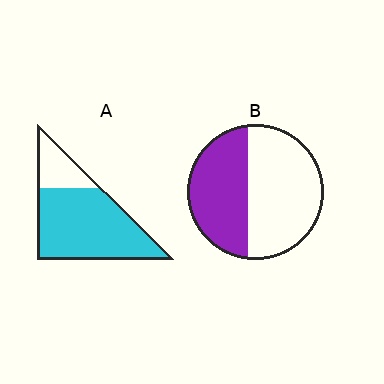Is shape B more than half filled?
No.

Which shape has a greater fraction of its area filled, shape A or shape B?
Shape A.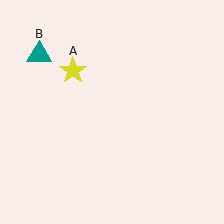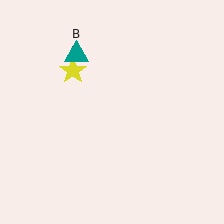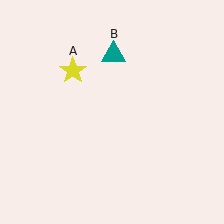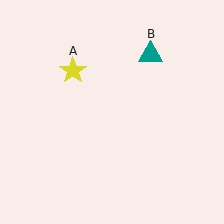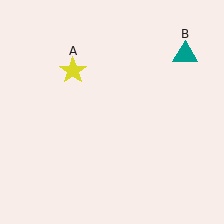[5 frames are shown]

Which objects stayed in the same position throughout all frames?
Yellow star (object A) remained stationary.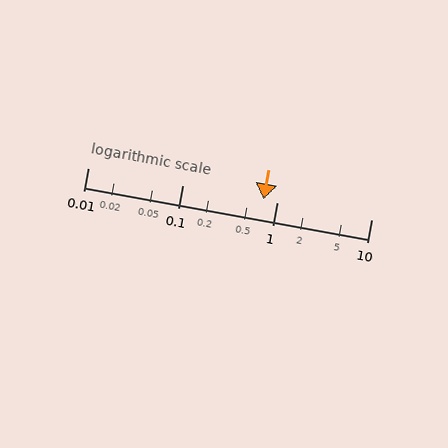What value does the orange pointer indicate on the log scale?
The pointer indicates approximately 0.73.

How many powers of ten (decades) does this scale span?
The scale spans 3 decades, from 0.01 to 10.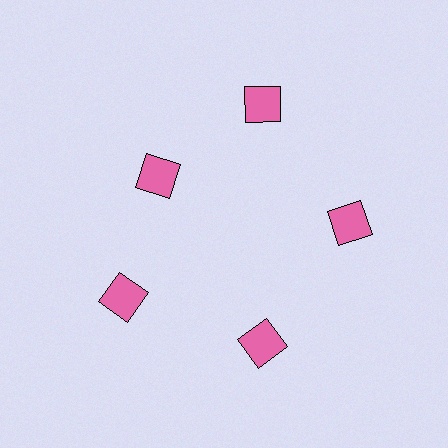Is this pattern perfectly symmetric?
No. The 5 pink squares are arranged in a ring, but one element near the 10 o'clock position is pulled inward toward the center, breaking the 5-fold rotational symmetry.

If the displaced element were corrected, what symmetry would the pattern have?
It would have 5-fold rotational symmetry — the pattern would map onto itself every 72 degrees.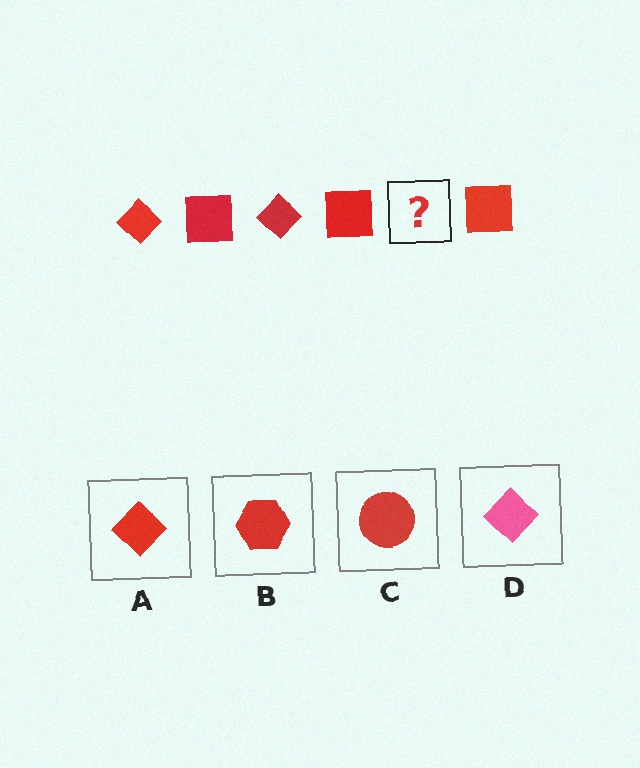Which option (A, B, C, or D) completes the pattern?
A.